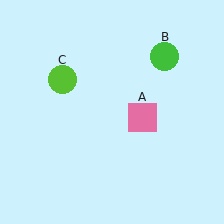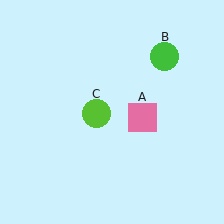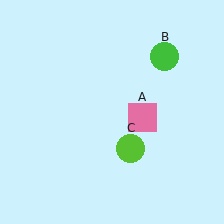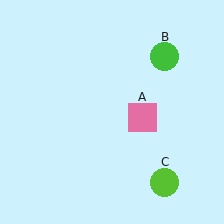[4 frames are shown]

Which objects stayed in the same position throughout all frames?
Pink square (object A) and green circle (object B) remained stationary.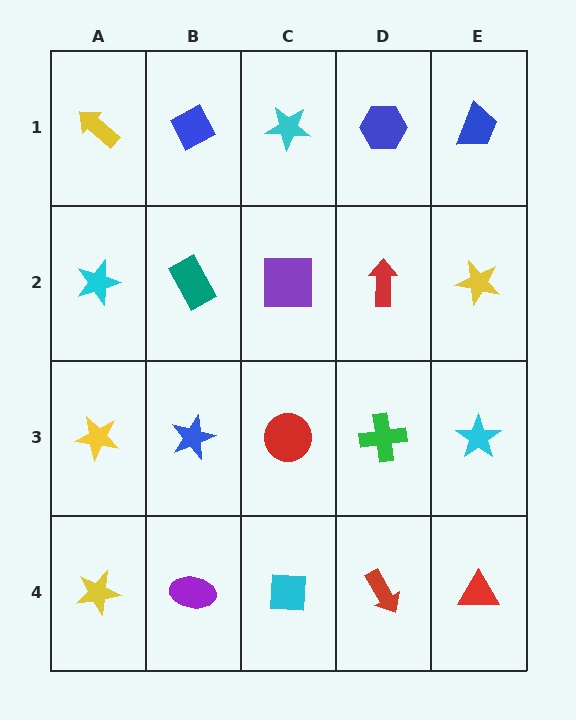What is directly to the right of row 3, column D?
A cyan star.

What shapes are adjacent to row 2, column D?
A blue hexagon (row 1, column D), a green cross (row 3, column D), a purple square (row 2, column C), a yellow star (row 2, column E).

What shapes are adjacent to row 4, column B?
A blue star (row 3, column B), a yellow star (row 4, column A), a cyan square (row 4, column C).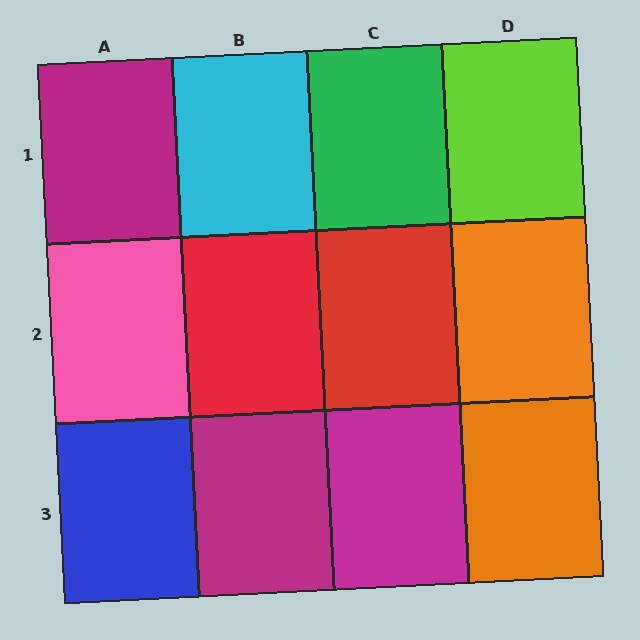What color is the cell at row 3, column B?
Magenta.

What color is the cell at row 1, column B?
Cyan.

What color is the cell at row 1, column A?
Magenta.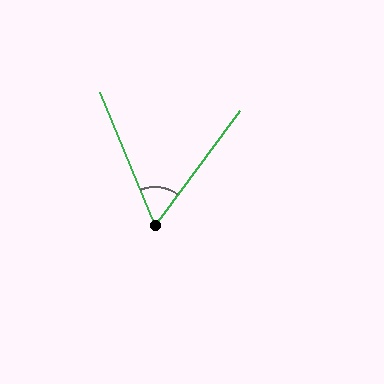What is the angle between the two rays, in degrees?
Approximately 59 degrees.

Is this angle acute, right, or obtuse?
It is acute.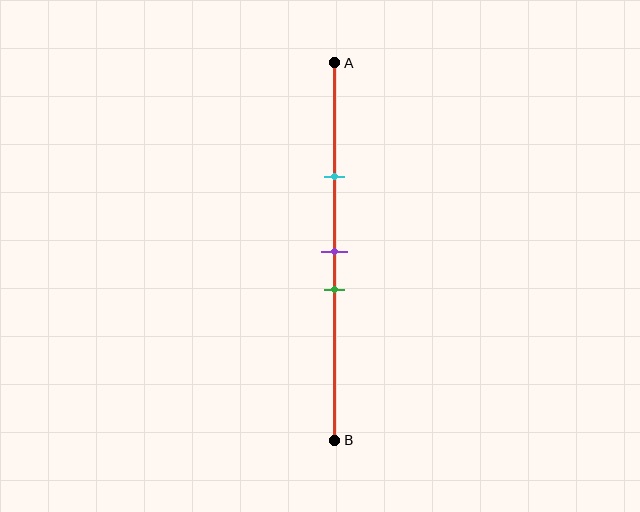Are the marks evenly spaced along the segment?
No, the marks are not evenly spaced.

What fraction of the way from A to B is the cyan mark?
The cyan mark is approximately 30% (0.3) of the way from A to B.